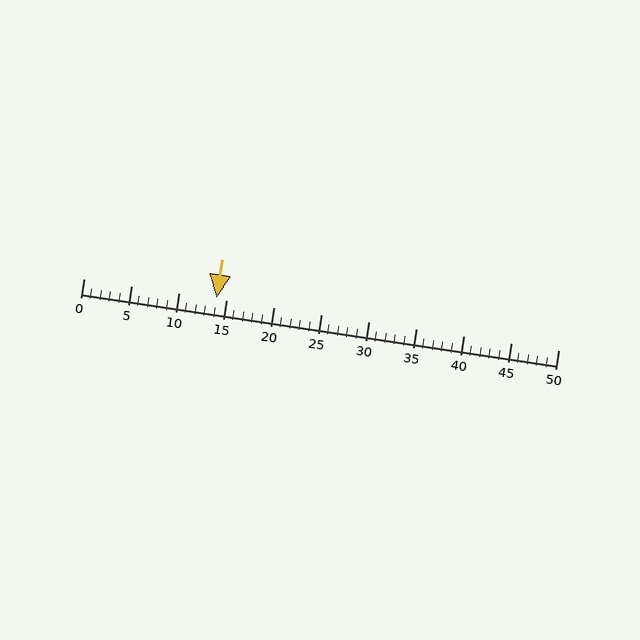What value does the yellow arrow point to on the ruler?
The yellow arrow points to approximately 14.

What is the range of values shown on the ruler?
The ruler shows values from 0 to 50.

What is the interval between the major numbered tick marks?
The major tick marks are spaced 5 units apart.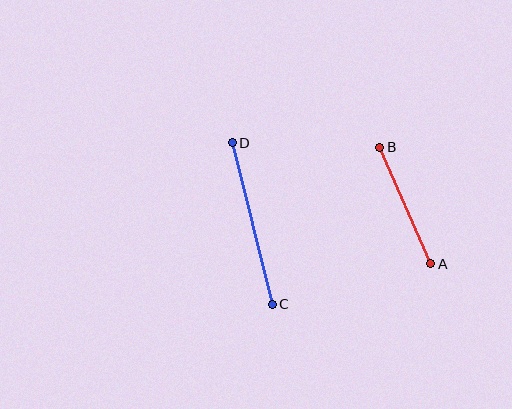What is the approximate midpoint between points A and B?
The midpoint is at approximately (405, 206) pixels.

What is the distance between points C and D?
The distance is approximately 167 pixels.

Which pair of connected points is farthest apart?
Points C and D are farthest apart.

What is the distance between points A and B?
The distance is approximately 127 pixels.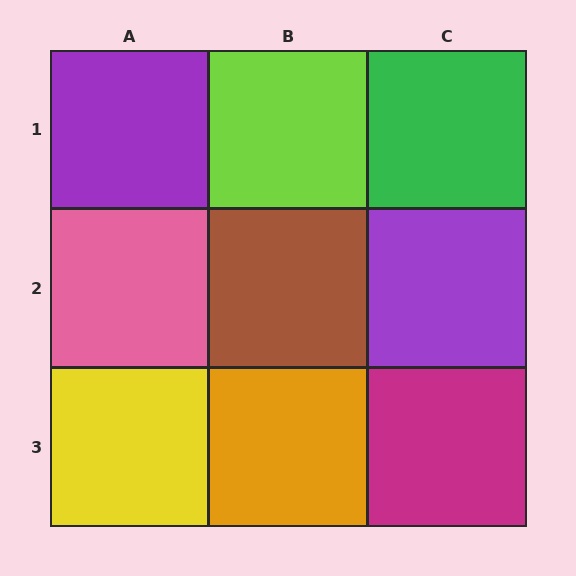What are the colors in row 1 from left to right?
Purple, lime, green.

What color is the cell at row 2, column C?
Purple.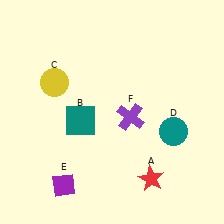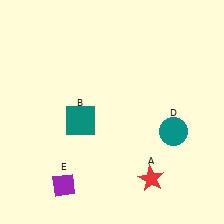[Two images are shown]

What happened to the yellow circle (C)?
The yellow circle (C) was removed in Image 2. It was in the top-left area of Image 1.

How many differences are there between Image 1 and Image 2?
There are 2 differences between the two images.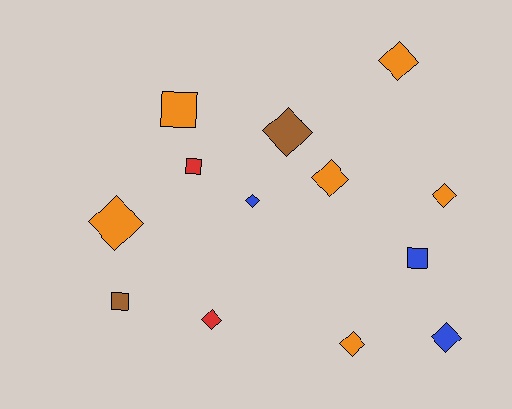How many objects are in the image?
There are 13 objects.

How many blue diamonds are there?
There are 2 blue diamonds.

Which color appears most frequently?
Orange, with 6 objects.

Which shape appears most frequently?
Diamond, with 9 objects.